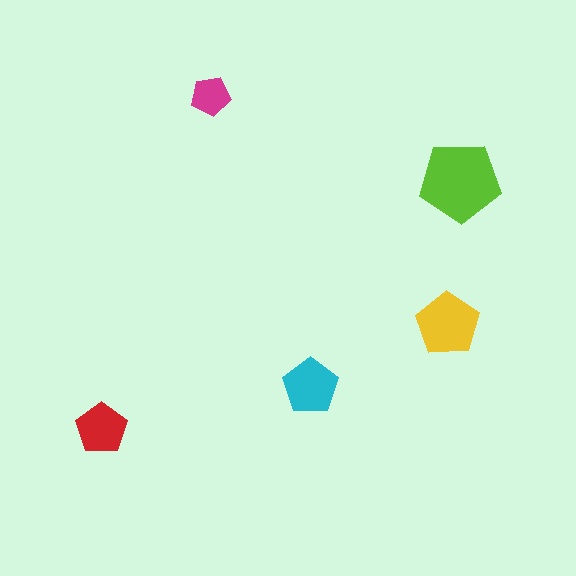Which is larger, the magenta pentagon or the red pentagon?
The red one.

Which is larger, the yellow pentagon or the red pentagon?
The yellow one.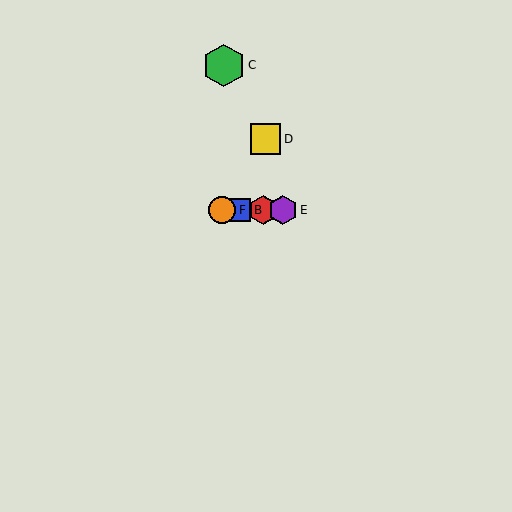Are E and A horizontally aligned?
Yes, both are at y≈210.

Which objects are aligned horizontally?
Objects A, B, E, F are aligned horizontally.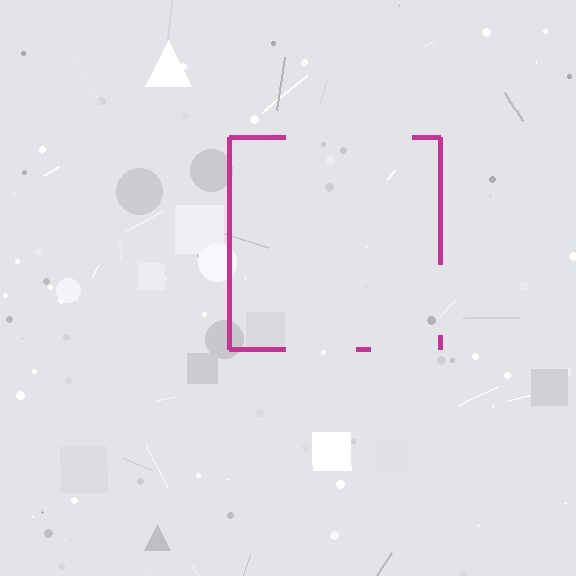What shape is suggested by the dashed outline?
The dashed outline suggests a square.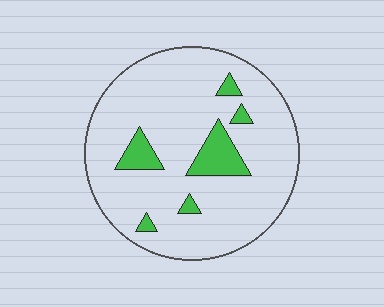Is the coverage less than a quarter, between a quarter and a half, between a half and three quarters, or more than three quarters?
Less than a quarter.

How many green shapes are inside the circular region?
6.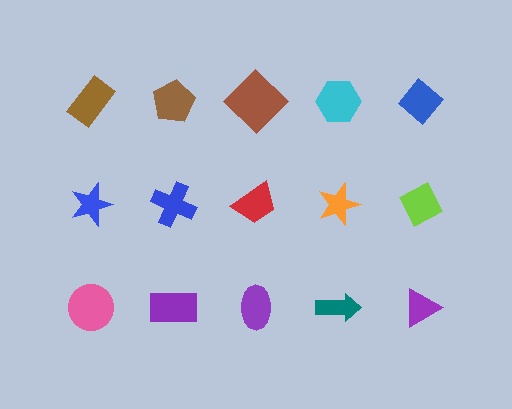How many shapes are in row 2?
5 shapes.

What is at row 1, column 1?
A brown rectangle.